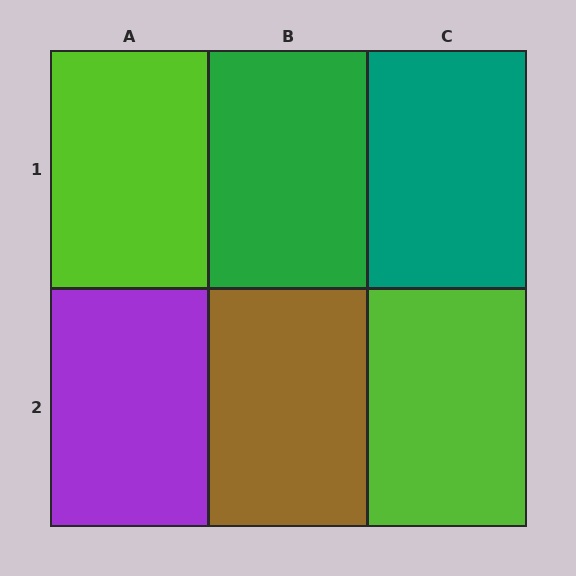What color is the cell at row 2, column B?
Brown.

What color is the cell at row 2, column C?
Lime.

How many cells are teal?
1 cell is teal.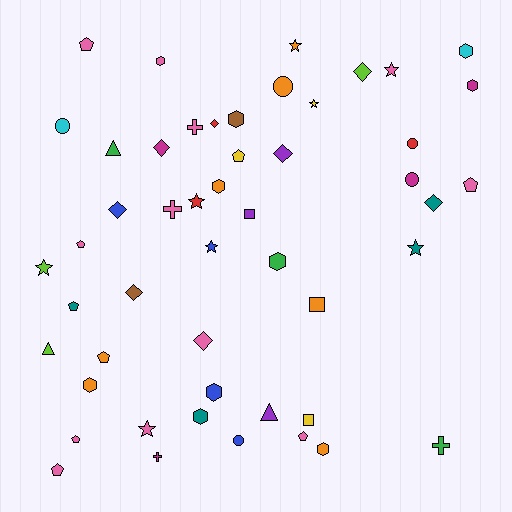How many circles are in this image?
There are 5 circles.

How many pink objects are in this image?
There are 12 pink objects.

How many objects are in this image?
There are 50 objects.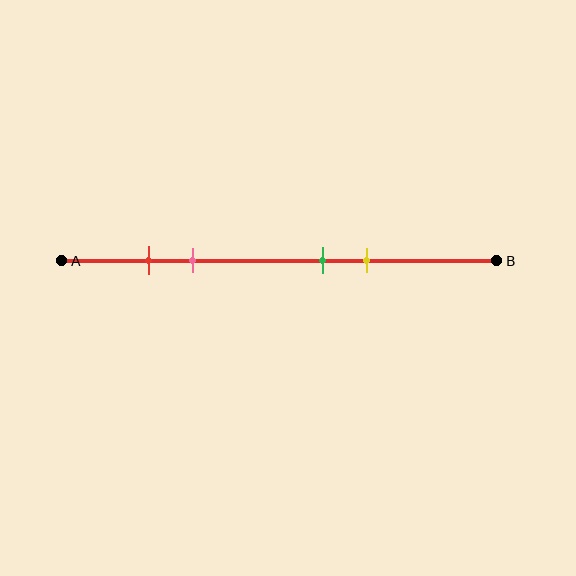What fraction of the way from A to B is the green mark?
The green mark is approximately 60% (0.6) of the way from A to B.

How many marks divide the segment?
There are 4 marks dividing the segment.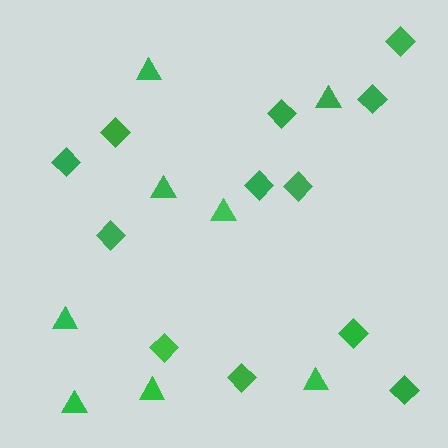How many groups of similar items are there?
There are 2 groups: one group of triangles (8) and one group of diamonds (12).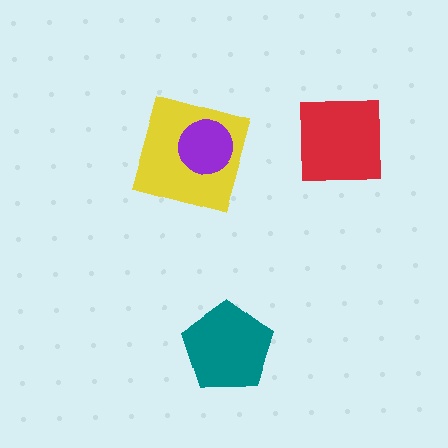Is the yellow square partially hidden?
Yes, it is partially covered by another shape.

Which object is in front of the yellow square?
The purple circle is in front of the yellow square.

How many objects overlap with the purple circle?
1 object overlaps with the purple circle.